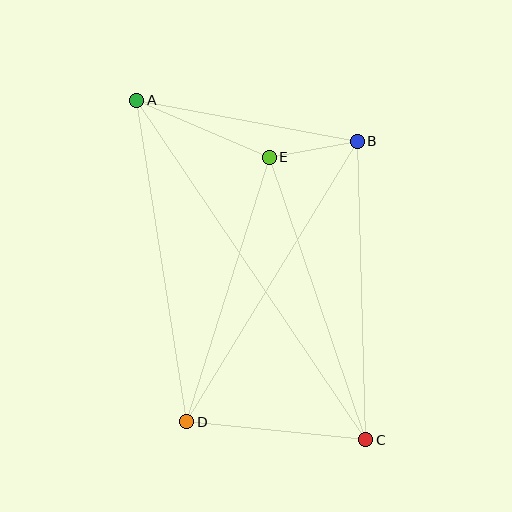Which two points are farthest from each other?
Points A and C are farthest from each other.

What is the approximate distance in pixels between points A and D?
The distance between A and D is approximately 325 pixels.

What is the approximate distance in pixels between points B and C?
The distance between B and C is approximately 299 pixels.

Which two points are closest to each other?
Points B and E are closest to each other.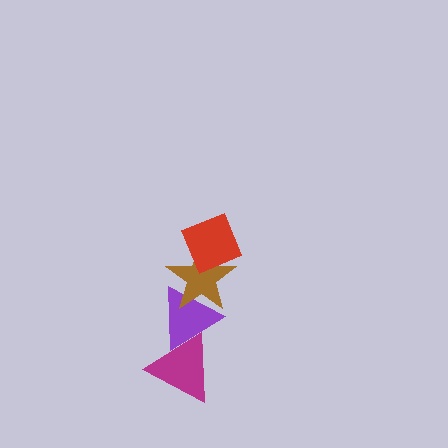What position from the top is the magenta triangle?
The magenta triangle is 4th from the top.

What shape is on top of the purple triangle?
The brown star is on top of the purple triangle.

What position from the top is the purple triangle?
The purple triangle is 3rd from the top.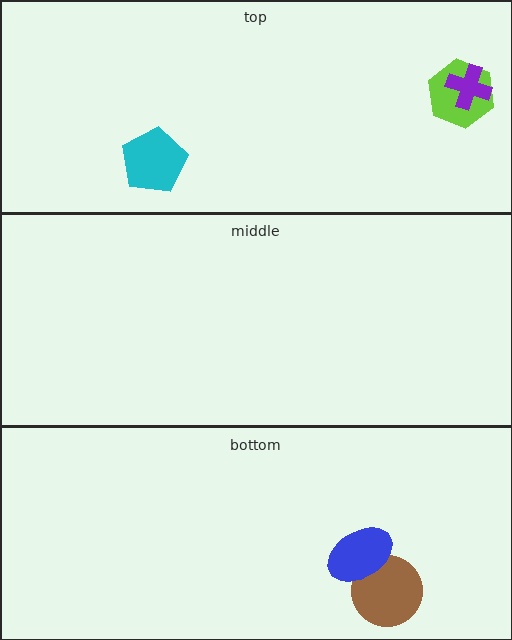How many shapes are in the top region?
3.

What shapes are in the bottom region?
The brown circle, the blue ellipse.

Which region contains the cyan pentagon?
The top region.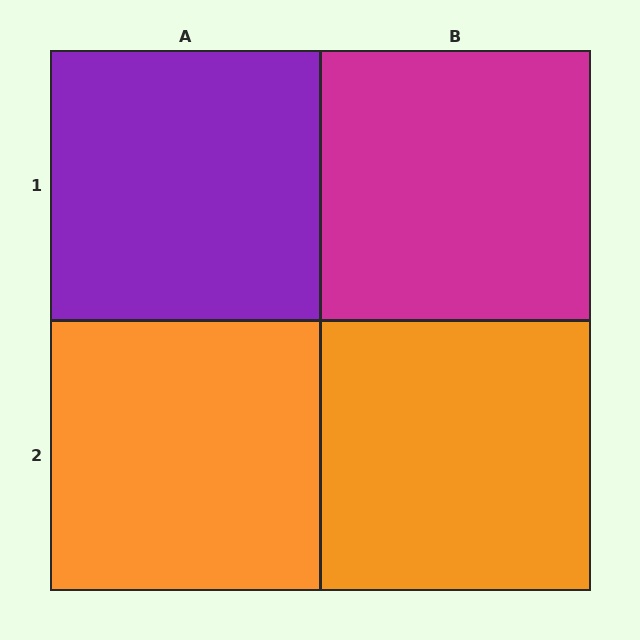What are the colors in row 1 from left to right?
Purple, magenta.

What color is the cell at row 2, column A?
Orange.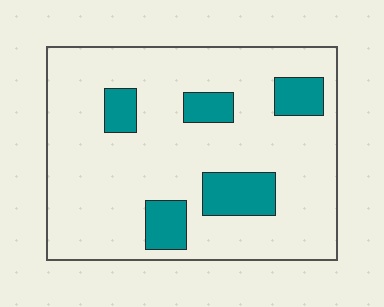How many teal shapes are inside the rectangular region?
5.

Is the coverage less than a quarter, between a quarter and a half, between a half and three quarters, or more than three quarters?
Less than a quarter.